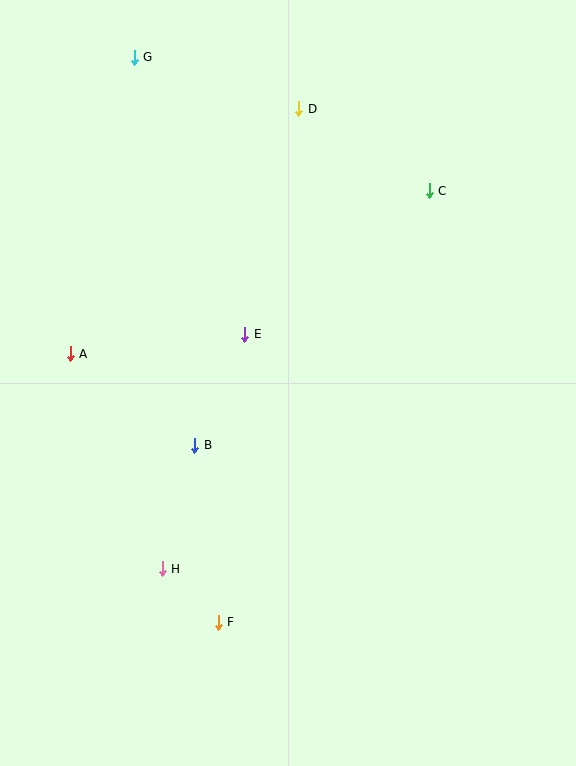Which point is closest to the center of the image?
Point E at (245, 334) is closest to the center.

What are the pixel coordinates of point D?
Point D is at (299, 109).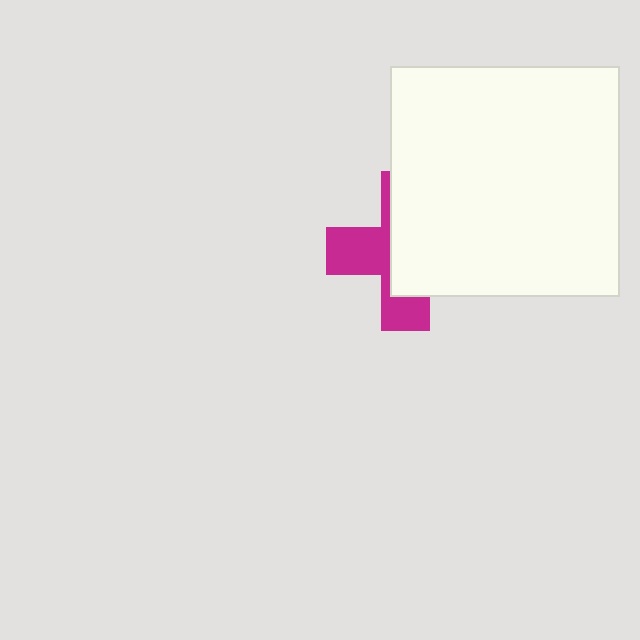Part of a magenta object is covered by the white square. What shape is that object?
It is a cross.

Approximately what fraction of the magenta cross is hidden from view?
Roughly 59% of the magenta cross is hidden behind the white square.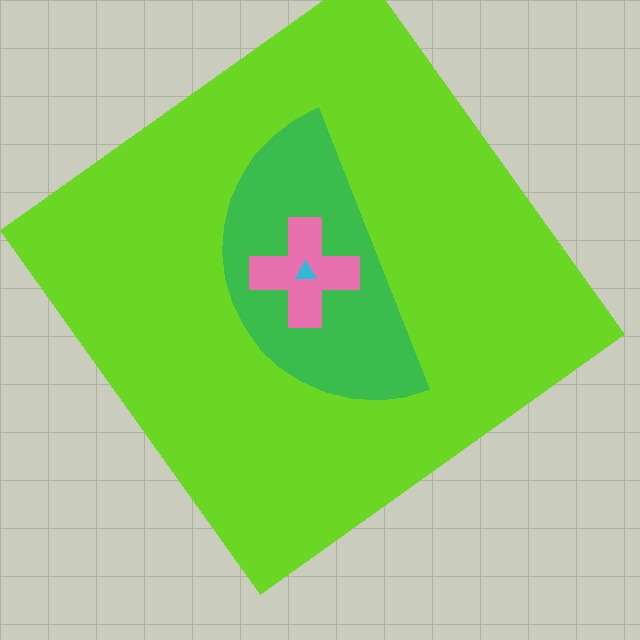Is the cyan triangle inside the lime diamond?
Yes.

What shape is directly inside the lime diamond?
The green semicircle.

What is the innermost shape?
The cyan triangle.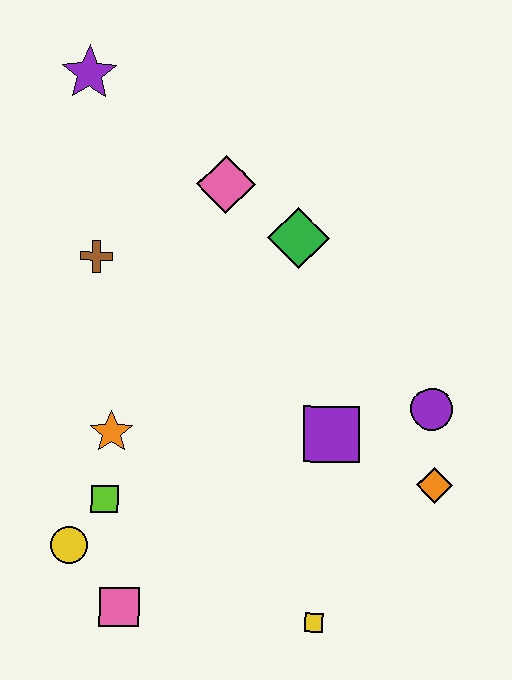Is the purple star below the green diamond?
No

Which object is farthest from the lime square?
The purple star is farthest from the lime square.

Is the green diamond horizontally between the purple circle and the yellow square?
No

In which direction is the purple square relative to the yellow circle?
The purple square is to the right of the yellow circle.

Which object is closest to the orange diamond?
The purple circle is closest to the orange diamond.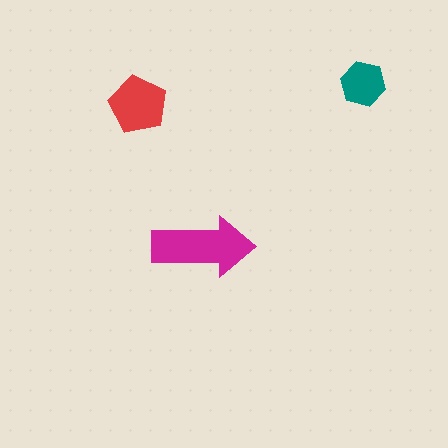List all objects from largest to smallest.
The magenta arrow, the red pentagon, the teal hexagon.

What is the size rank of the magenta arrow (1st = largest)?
1st.